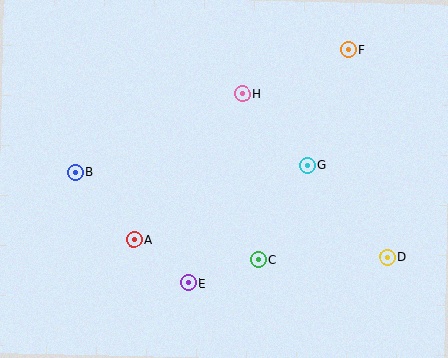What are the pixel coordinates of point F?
Point F is at (348, 49).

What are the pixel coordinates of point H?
Point H is at (242, 94).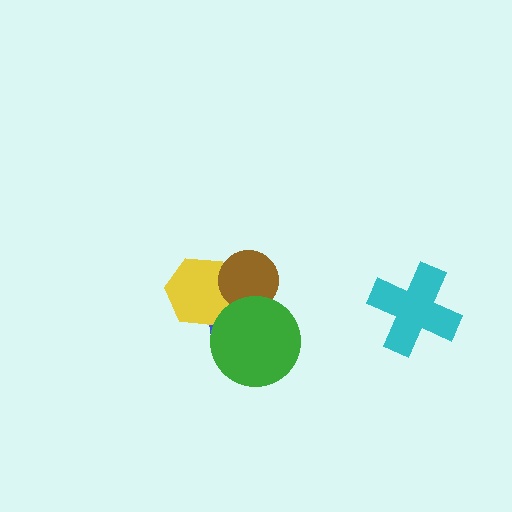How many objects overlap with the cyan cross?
0 objects overlap with the cyan cross.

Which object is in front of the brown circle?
The green circle is in front of the brown circle.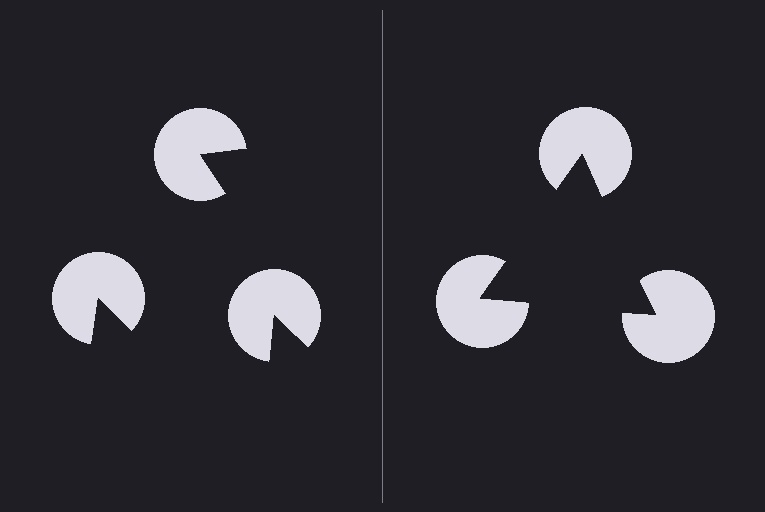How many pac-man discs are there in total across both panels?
6 — 3 on each side.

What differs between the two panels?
The pac-man discs are positioned identically on both sides; only the wedge orientations differ. On the right they align to a triangle; on the left they are misaligned.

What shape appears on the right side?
An illusory triangle.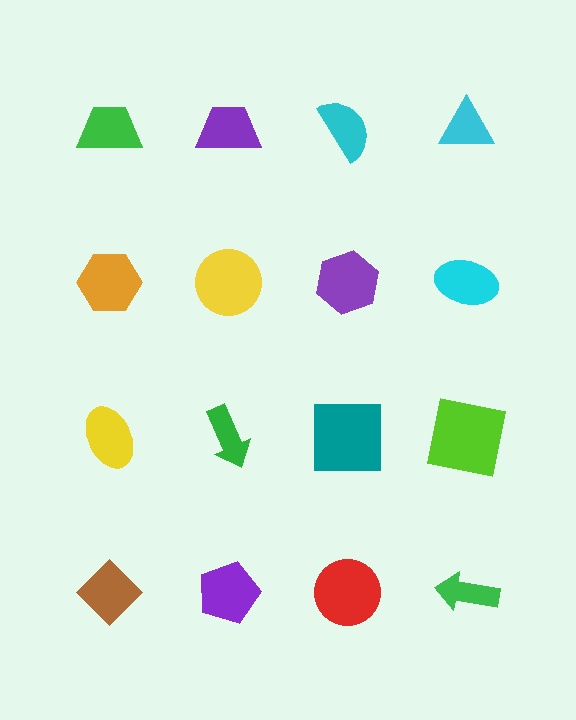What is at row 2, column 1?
An orange hexagon.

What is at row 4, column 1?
A brown diamond.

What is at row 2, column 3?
A purple hexagon.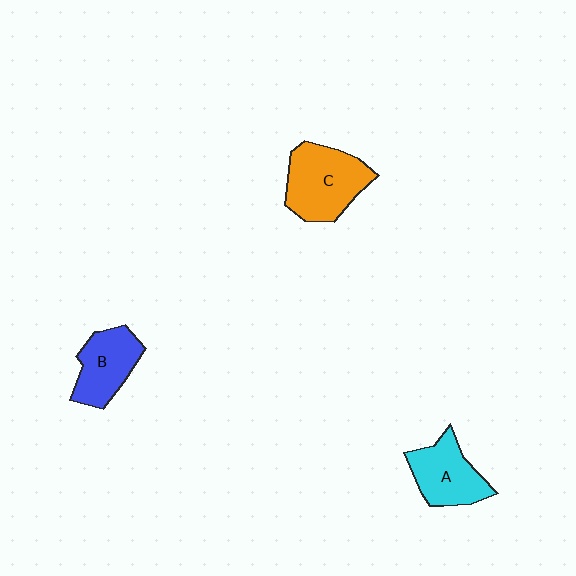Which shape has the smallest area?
Shape B (blue).